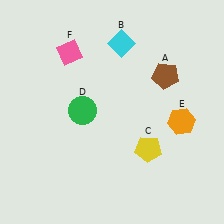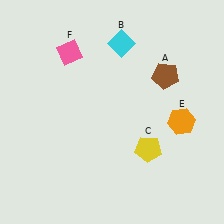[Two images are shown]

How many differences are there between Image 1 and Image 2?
There is 1 difference between the two images.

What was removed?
The green circle (D) was removed in Image 2.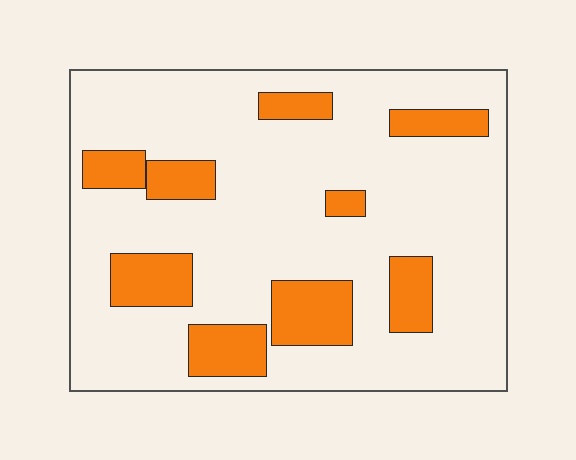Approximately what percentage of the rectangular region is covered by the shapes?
Approximately 20%.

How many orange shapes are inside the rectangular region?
9.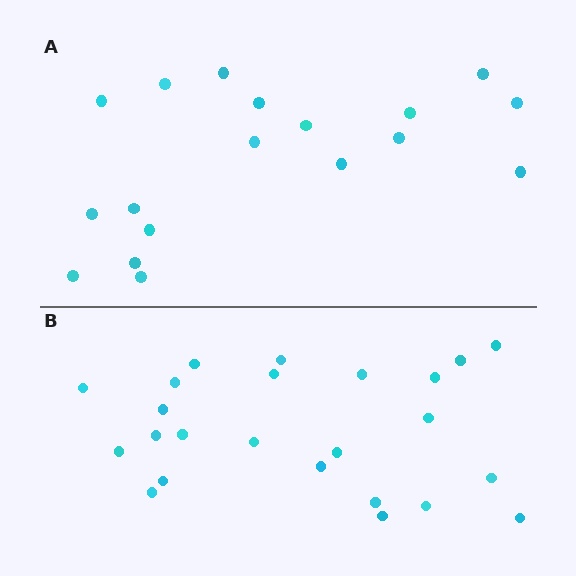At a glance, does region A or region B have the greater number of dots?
Region B (the bottom region) has more dots.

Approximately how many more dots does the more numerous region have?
Region B has about 6 more dots than region A.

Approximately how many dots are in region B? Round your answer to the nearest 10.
About 20 dots. (The exact count is 24, which rounds to 20.)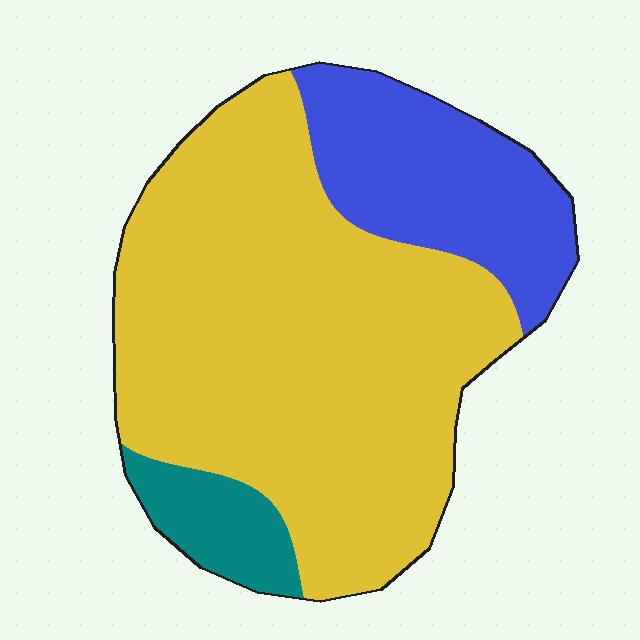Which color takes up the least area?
Teal, at roughly 10%.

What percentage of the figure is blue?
Blue takes up between a sixth and a third of the figure.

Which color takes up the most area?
Yellow, at roughly 70%.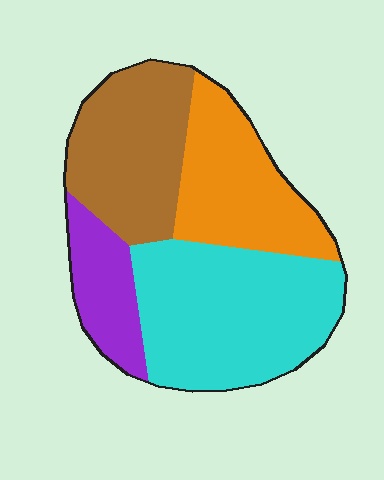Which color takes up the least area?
Purple, at roughly 15%.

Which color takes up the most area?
Cyan, at roughly 40%.